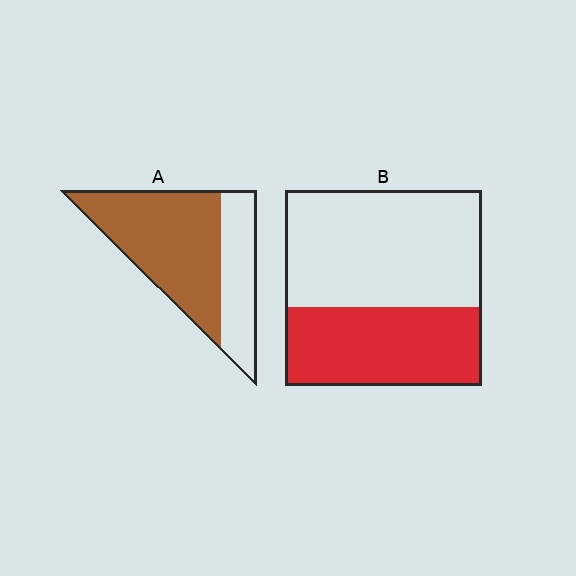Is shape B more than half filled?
No.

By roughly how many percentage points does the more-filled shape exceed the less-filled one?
By roughly 25 percentage points (A over B).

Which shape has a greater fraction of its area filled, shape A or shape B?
Shape A.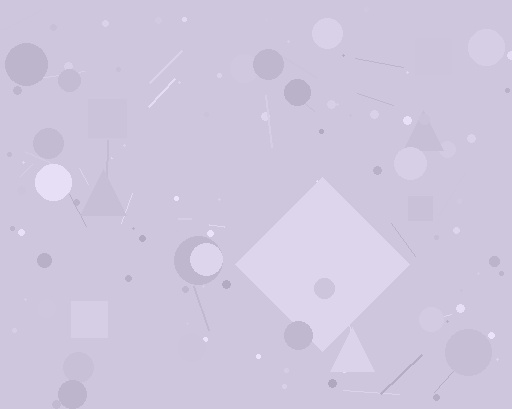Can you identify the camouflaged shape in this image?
The camouflaged shape is a diamond.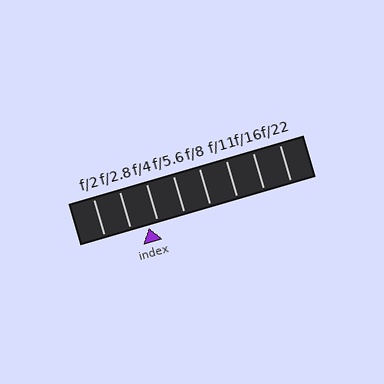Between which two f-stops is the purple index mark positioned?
The index mark is between f/2.8 and f/4.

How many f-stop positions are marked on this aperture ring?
There are 8 f-stop positions marked.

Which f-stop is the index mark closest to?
The index mark is closest to f/4.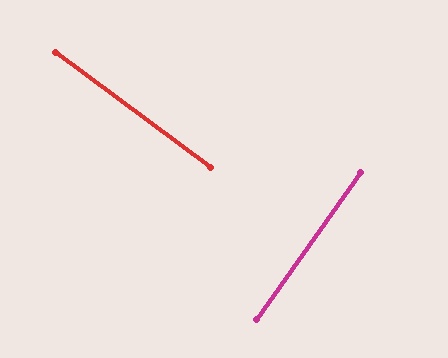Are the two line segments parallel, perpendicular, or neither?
Perpendicular — they meet at approximately 89°.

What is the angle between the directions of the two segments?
Approximately 89 degrees.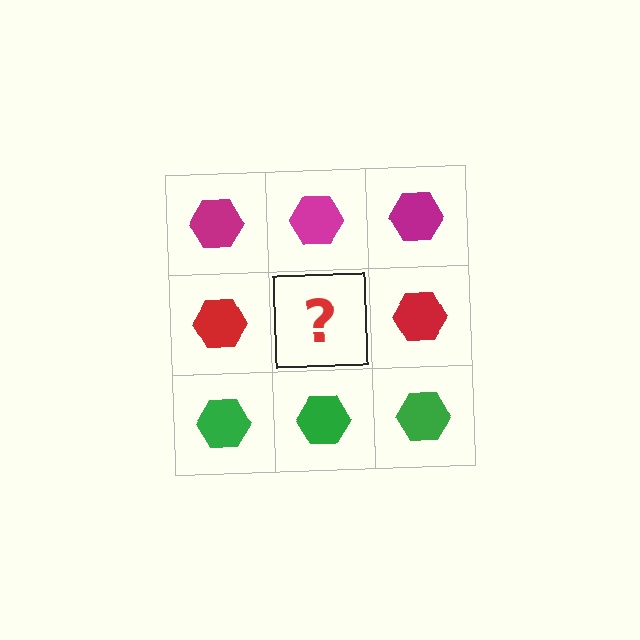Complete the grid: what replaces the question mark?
The question mark should be replaced with a red hexagon.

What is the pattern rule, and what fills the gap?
The rule is that each row has a consistent color. The gap should be filled with a red hexagon.